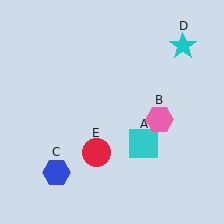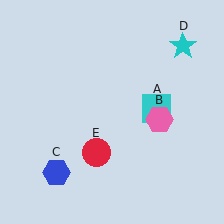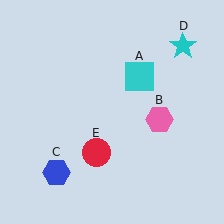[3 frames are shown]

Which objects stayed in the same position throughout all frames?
Pink hexagon (object B) and blue hexagon (object C) and cyan star (object D) and red circle (object E) remained stationary.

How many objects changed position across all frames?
1 object changed position: cyan square (object A).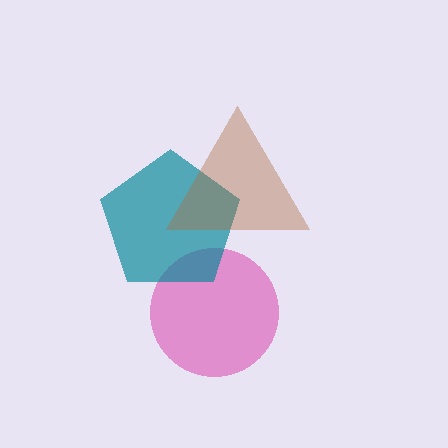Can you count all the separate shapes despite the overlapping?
Yes, there are 3 separate shapes.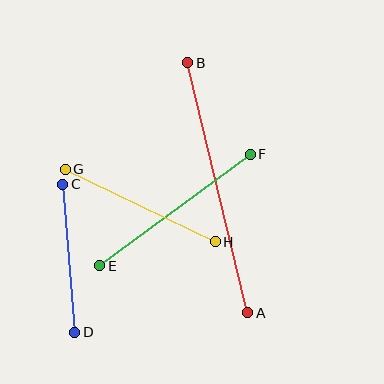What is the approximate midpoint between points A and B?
The midpoint is at approximately (218, 188) pixels.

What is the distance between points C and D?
The distance is approximately 148 pixels.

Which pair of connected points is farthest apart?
Points A and B are farthest apart.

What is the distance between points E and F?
The distance is approximately 187 pixels.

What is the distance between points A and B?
The distance is approximately 257 pixels.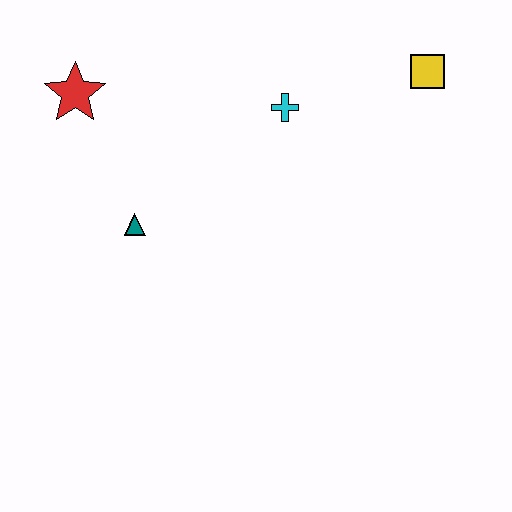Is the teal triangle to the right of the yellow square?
No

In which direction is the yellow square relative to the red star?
The yellow square is to the right of the red star.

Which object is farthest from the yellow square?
The red star is farthest from the yellow square.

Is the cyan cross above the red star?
No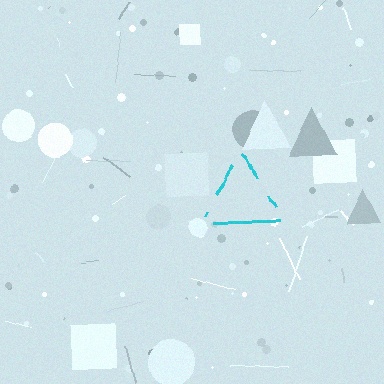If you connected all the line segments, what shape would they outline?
They would outline a triangle.